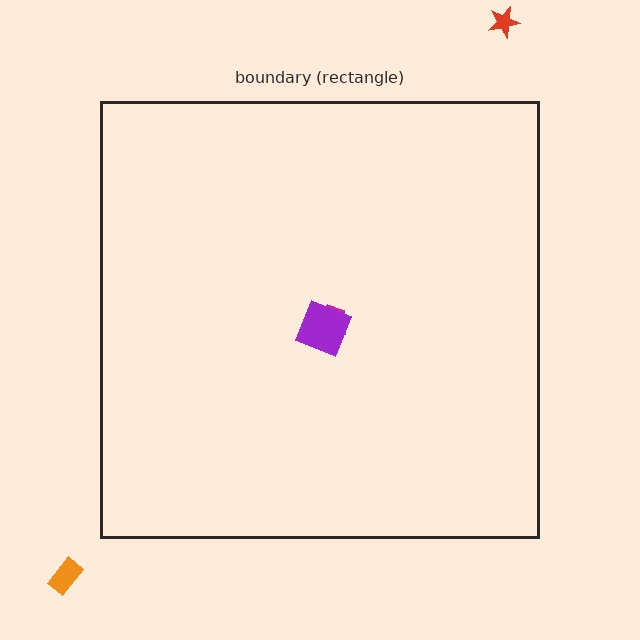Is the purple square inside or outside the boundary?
Inside.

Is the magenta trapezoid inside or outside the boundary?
Inside.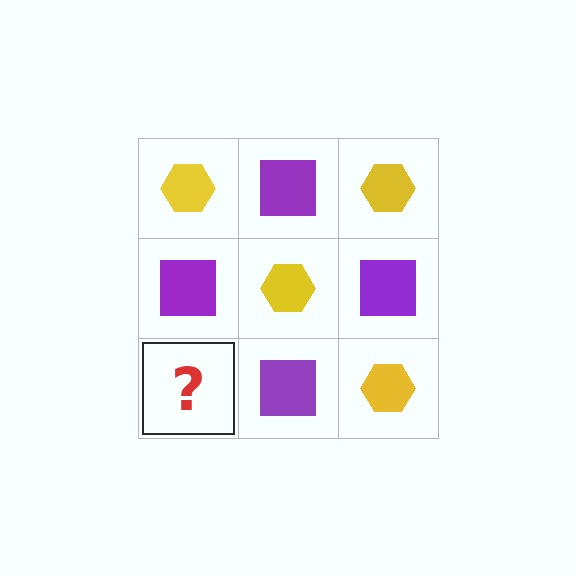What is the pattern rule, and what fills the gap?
The rule is that it alternates yellow hexagon and purple square in a checkerboard pattern. The gap should be filled with a yellow hexagon.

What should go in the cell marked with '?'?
The missing cell should contain a yellow hexagon.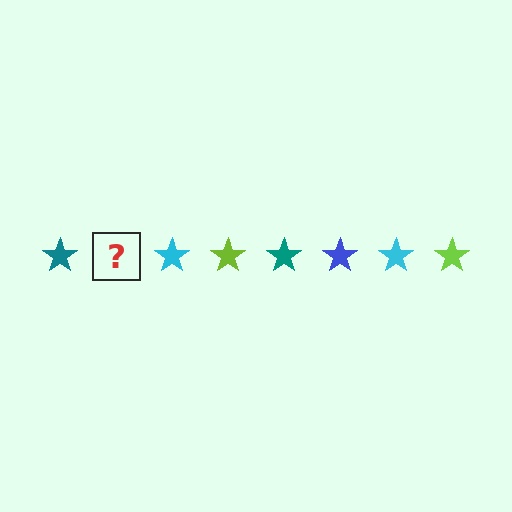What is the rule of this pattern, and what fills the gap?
The rule is that the pattern cycles through teal, blue, cyan, lime stars. The gap should be filled with a blue star.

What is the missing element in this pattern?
The missing element is a blue star.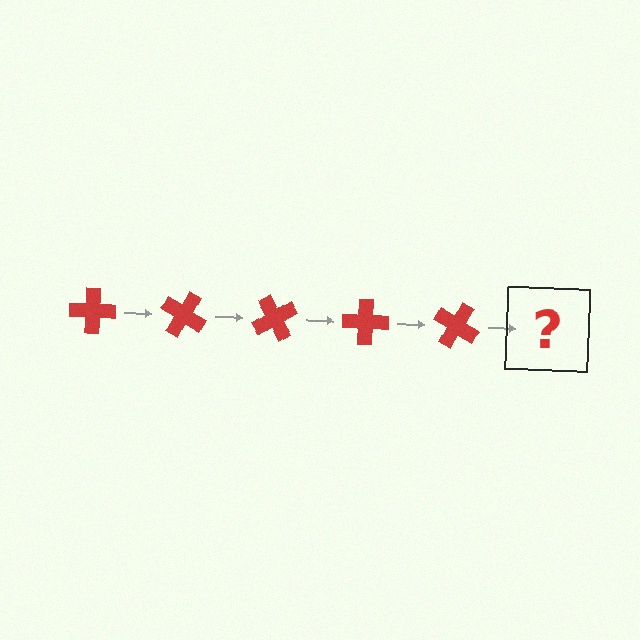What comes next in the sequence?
The next element should be a red cross rotated 150 degrees.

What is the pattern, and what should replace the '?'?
The pattern is that the cross rotates 30 degrees each step. The '?' should be a red cross rotated 150 degrees.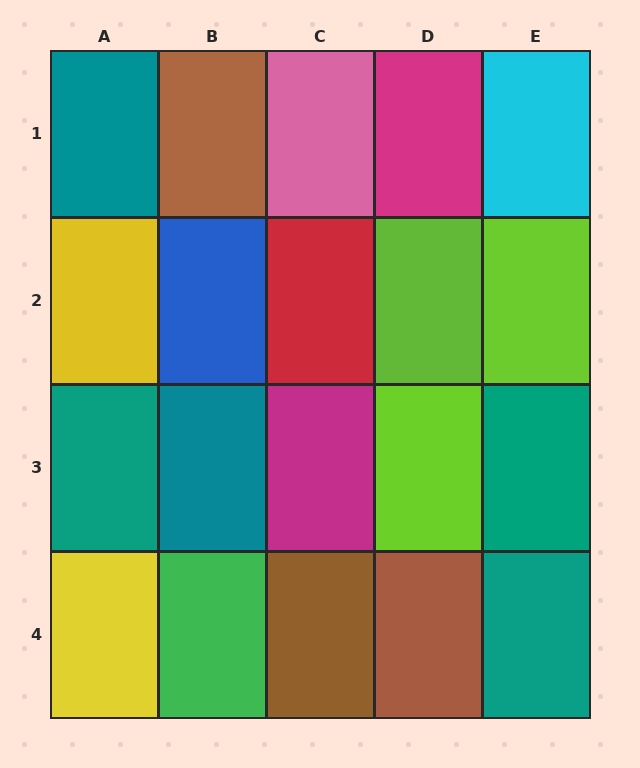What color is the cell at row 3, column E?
Teal.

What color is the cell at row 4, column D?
Brown.